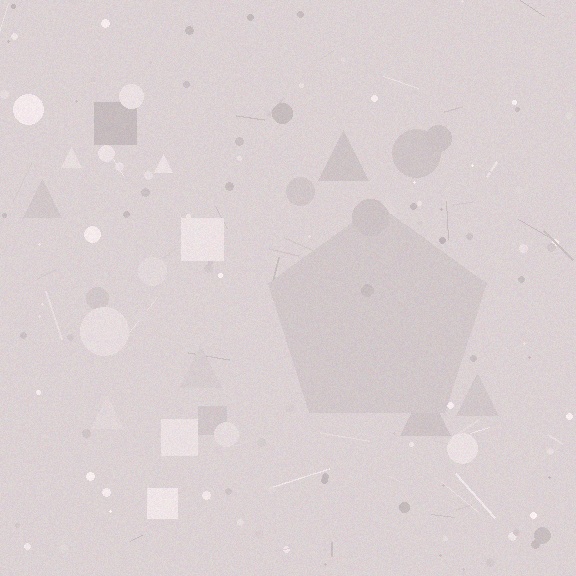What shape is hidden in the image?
A pentagon is hidden in the image.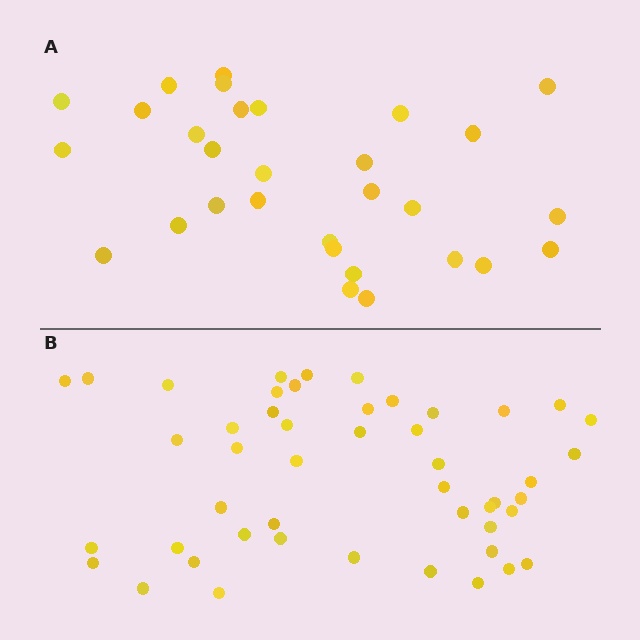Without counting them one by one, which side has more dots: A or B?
Region B (the bottom region) has more dots.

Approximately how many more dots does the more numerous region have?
Region B has approximately 20 more dots than region A.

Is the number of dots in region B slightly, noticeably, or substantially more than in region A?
Region B has substantially more. The ratio is roughly 1.6 to 1.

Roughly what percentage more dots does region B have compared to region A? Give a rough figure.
About 60% more.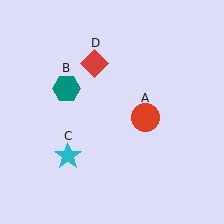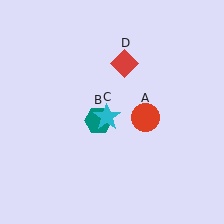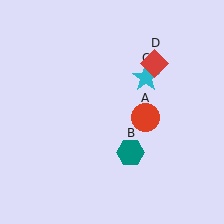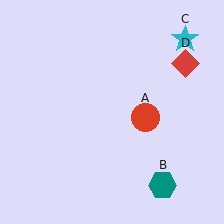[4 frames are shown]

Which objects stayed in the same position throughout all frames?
Red circle (object A) remained stationary.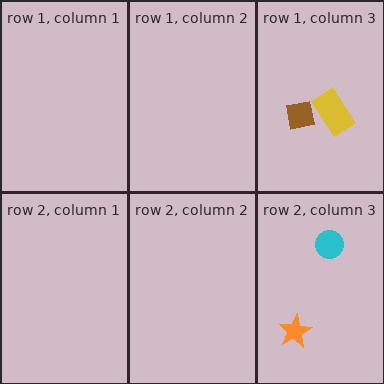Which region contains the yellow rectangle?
The row 1, column 3 region.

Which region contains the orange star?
The row 2, column 3 region.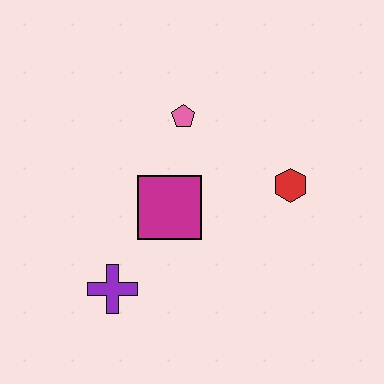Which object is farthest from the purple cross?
The red hexagon is farthest from the purple cross.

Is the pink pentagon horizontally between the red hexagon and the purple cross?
Yes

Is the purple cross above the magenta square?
No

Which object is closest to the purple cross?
The magenta square is closest to the purple cross.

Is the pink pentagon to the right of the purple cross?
Yes